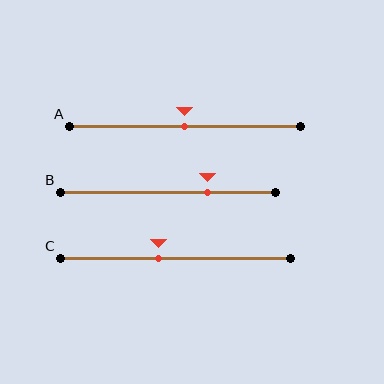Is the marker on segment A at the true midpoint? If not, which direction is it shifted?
Yes, the marker on segment A is at the true midpoint.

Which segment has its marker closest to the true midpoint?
Segment A has its marker closest to the true midpoint.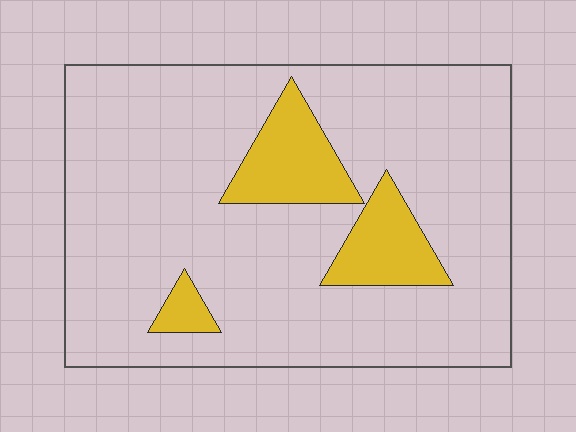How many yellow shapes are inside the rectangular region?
3.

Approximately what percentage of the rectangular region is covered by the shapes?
Approximately 15%.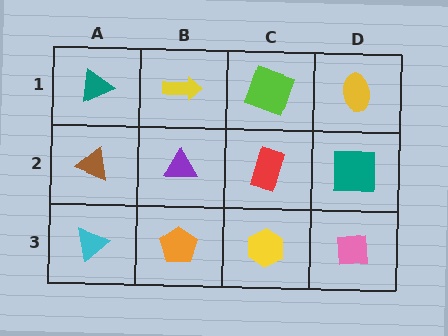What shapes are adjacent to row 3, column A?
A brown triangle (row 2, column A), an orange pentagon (row 3, column B).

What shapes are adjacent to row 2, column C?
A lime square (row 1, column C), a yellow hexagon (row 3, column C), a purple triangle (row 2, column B), a teal square (row 2, column D).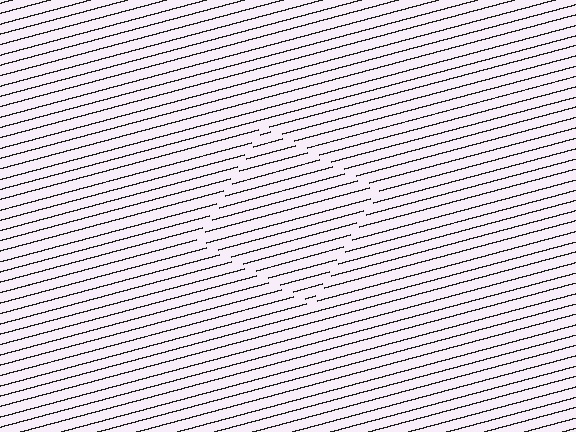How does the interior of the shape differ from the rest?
The interior of the shape contains the same grating, shifted by half a period — the contour is defined by the phase discontinuity where line-ends from the inner and outer gratings abut.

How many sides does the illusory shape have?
4 sides — the line-ends trace a square.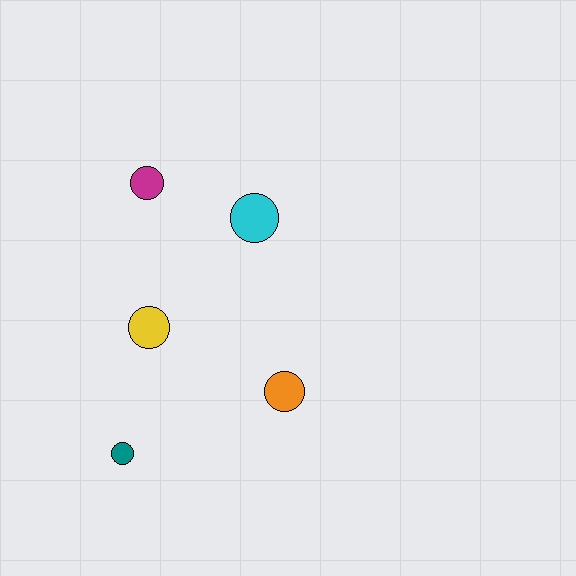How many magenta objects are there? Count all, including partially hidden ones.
There is 1 magenta object.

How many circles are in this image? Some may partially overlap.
There are 5 circles.